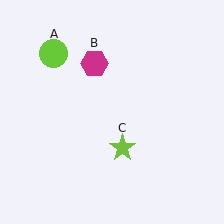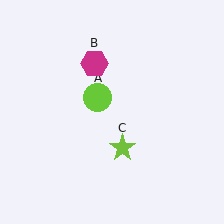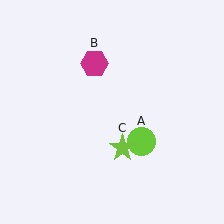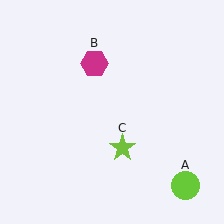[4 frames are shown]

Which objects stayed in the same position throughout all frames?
Magenta hexagon (object B) and lime star (object C) remained stationary.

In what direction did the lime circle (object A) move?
The lime circle (object A) moved down and to the right.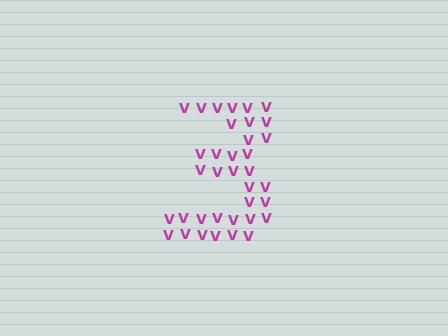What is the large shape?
The large shape is the digit 3.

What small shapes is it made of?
It is made of small letter V's.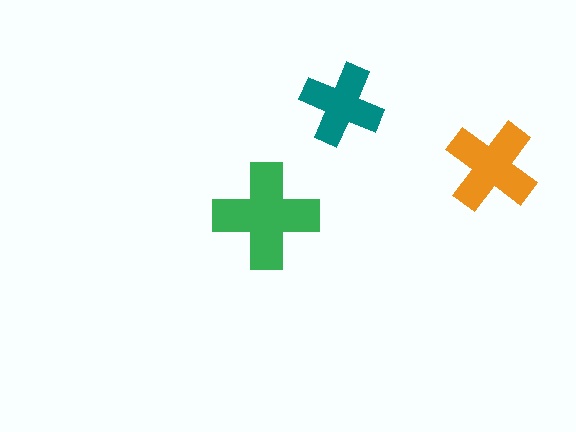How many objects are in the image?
There are 3 objects in the image.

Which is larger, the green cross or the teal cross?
The green one.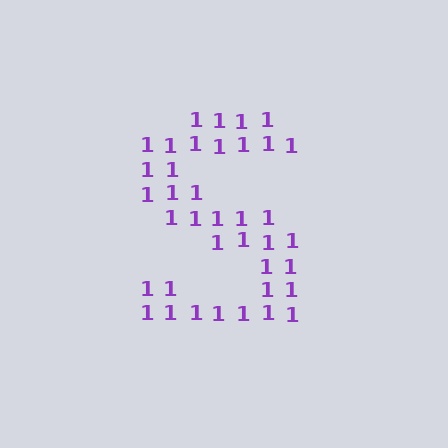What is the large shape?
The large shape is the letter S.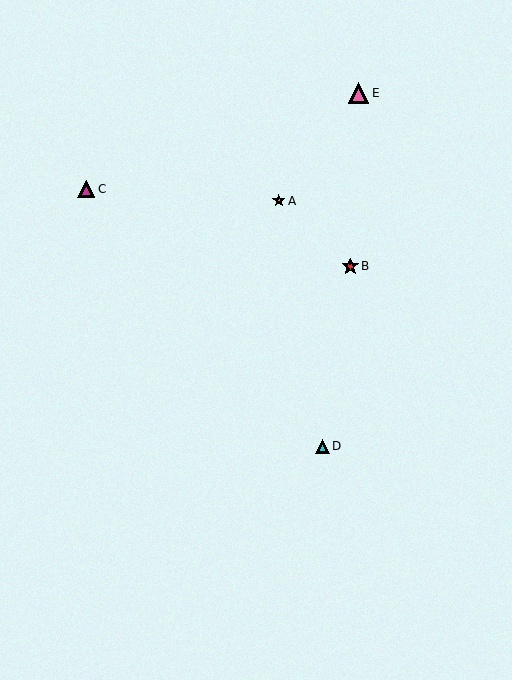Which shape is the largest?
The pink triangle (labeled E) is the largest.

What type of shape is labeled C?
Shape C is a magenta triangle.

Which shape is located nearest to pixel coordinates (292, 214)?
The orange star (labeled A) at (279, 201) is nearest to that location.